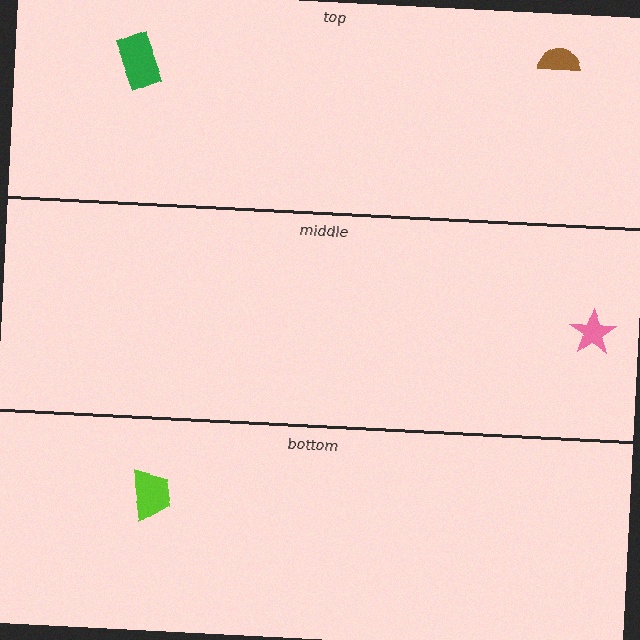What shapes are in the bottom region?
The lime trapezoid.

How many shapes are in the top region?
2.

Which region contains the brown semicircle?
The top region.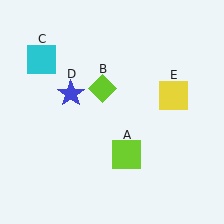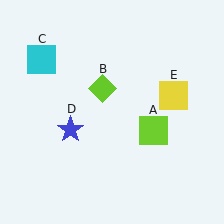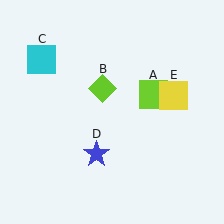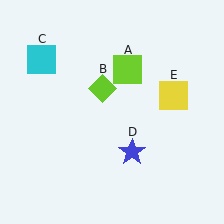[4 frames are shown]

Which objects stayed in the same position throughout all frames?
Lime diamond (object B) and cyan square (object C) and yellow square (object E) remained stationary.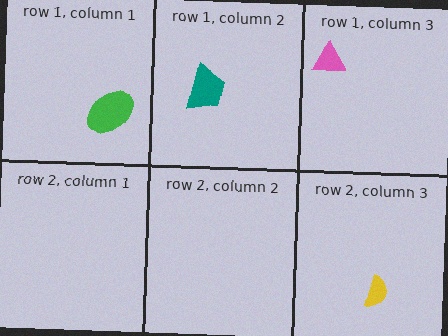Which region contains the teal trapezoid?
The row 1, column 2 region.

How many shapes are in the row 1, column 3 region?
1.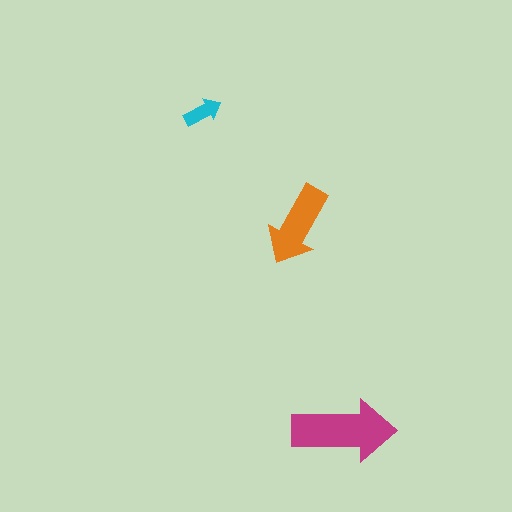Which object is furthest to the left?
The cyan arrow is leftmost.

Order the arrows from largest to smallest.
the magenta one, the orange one, the cyan one.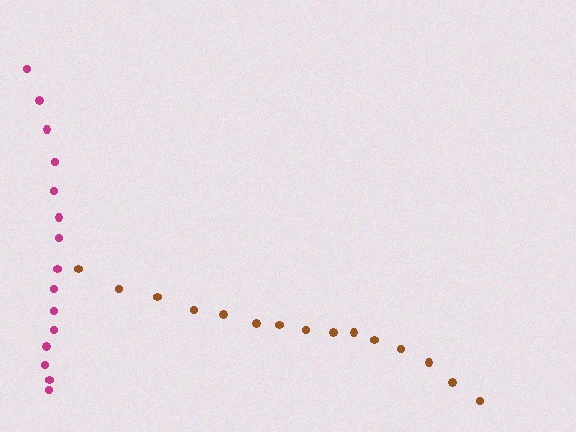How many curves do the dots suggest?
There are 2 distinct paths.